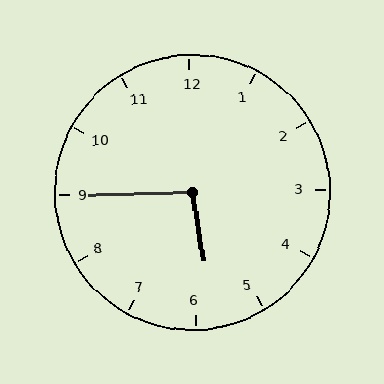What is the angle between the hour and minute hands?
Approximately 98 degrees.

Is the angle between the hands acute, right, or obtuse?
It is obtuse.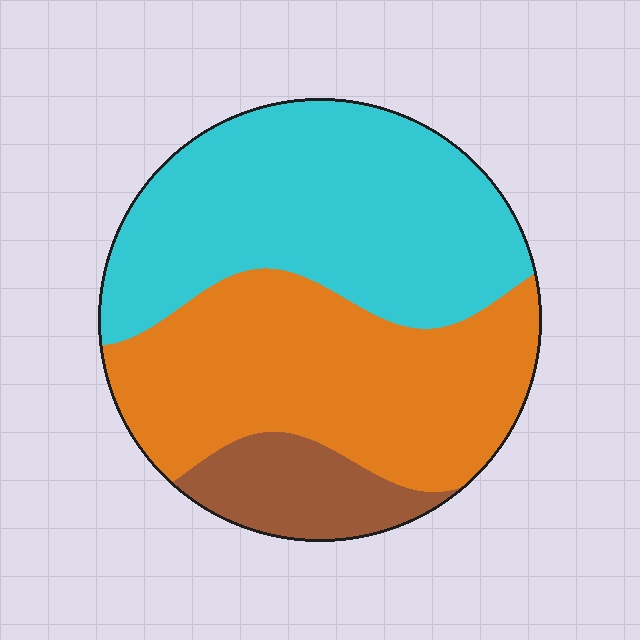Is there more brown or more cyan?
Cyan.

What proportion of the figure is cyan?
Cyan covers about 45% of the figure.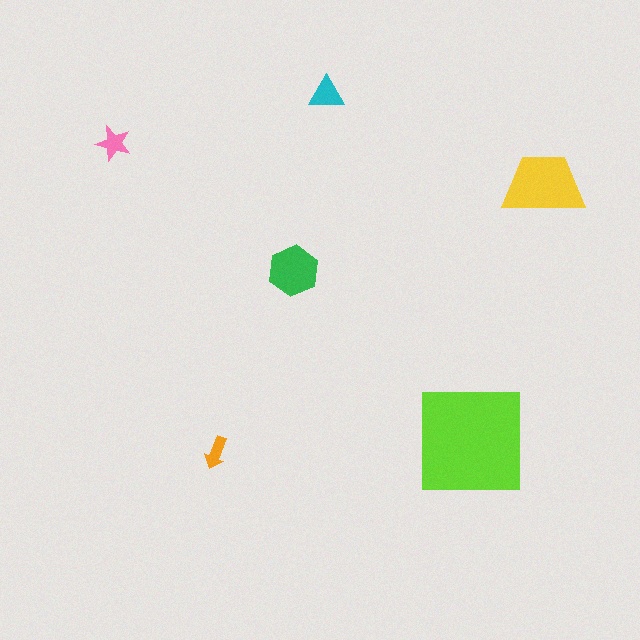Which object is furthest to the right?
The yellow trapezoid is rightmost.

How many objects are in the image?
There are 6 objects in the image.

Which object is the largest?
The lime square.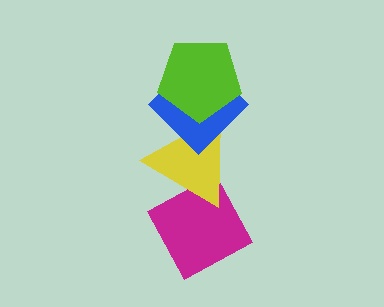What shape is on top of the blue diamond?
The lime pentagon is on top of the blue diamond.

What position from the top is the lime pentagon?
The lime pentagon is 1st from the top.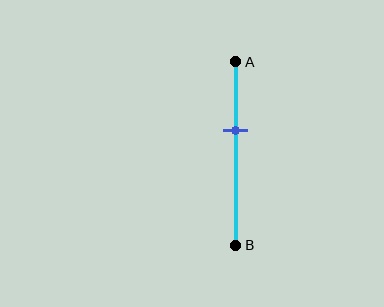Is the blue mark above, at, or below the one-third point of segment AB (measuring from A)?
The blue mark is below the one-third point of segment AB.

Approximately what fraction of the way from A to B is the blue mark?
The blue mark is approximately 40% of the way from A to B.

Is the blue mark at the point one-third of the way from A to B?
No, the mark is at about 40% from A, not at the 33% one-third point.